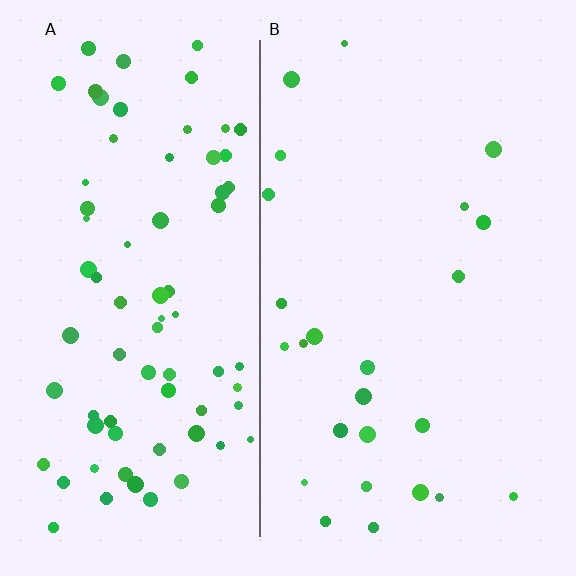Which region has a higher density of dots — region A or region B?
A (the left).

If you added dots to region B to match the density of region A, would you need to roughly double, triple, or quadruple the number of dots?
Approximately triple.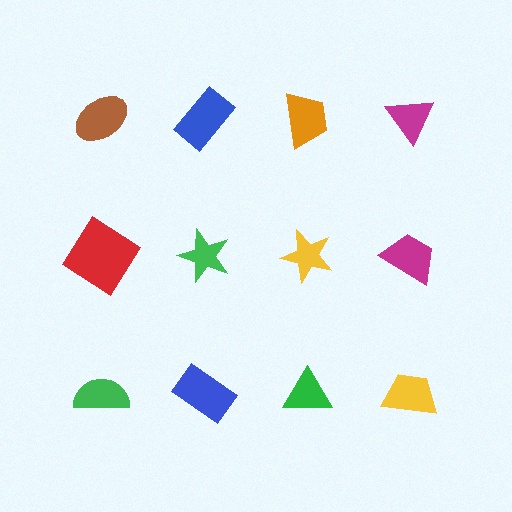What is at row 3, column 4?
A yellow trapezoid.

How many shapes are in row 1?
4 shapes.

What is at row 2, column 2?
A green star.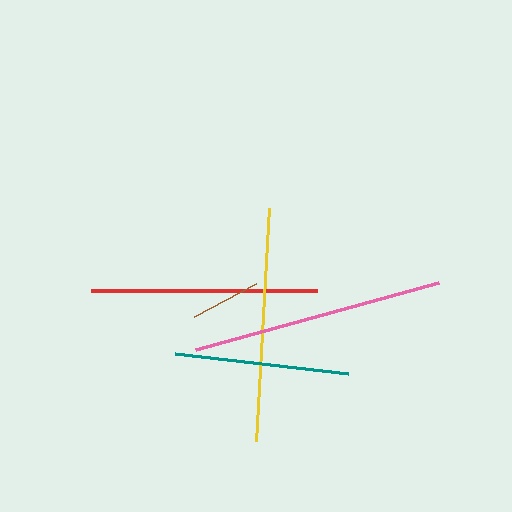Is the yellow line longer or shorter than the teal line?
The yellow line is longer than the teal line.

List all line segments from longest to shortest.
From longest to shortest: pink, yellow, red, teal, brown.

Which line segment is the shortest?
The brown line is the shortest at approximately 70 pixels.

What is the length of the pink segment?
The pink segment is approximately 252 pixels long.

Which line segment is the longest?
The pink line is the longest at approximately 252 pixels.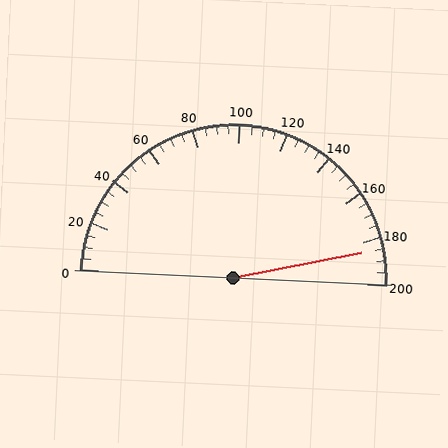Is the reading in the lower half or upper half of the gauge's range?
The reading is in the upper half of the range (0 to 200).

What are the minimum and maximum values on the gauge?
The gauge ranges from 0 to 200.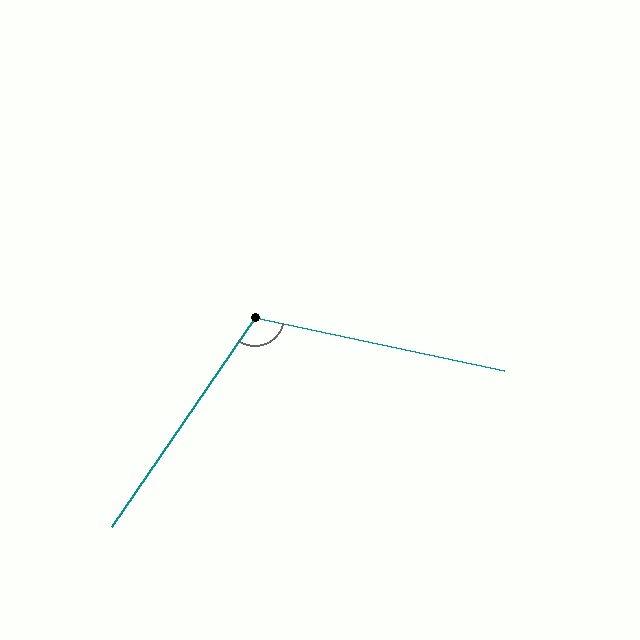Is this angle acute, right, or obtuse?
It is obtuse.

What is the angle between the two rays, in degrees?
Approximately 112 degrees.